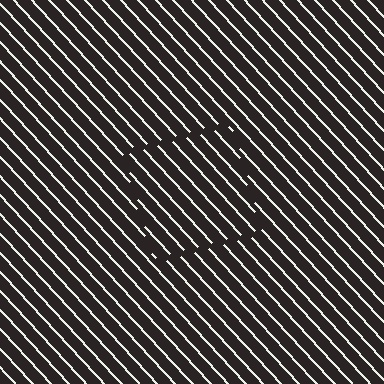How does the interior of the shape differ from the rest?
The interior of the shape contains the same grating, shifted by half a period — the contour is defined by the phase discontinuity where line-ends from the inner and outer gratings abut.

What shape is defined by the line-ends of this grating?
An illusory square. The interior of the shape contains the same grating, shifted by half a period — the contour is defined by the phase discontinuity where line-ends from the inner and outer gratings abut.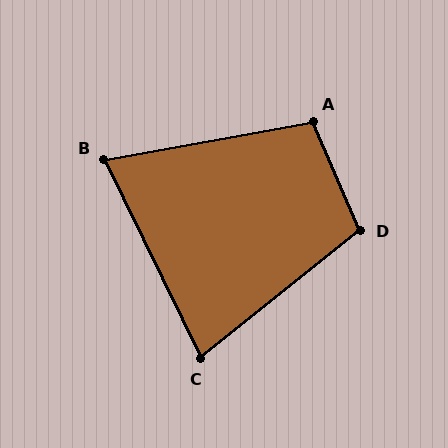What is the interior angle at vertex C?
Approximately 77 degrees (acute).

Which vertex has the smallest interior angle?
B, at approximately 74 degrees.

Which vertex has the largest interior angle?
D, at approximately 106 degrees.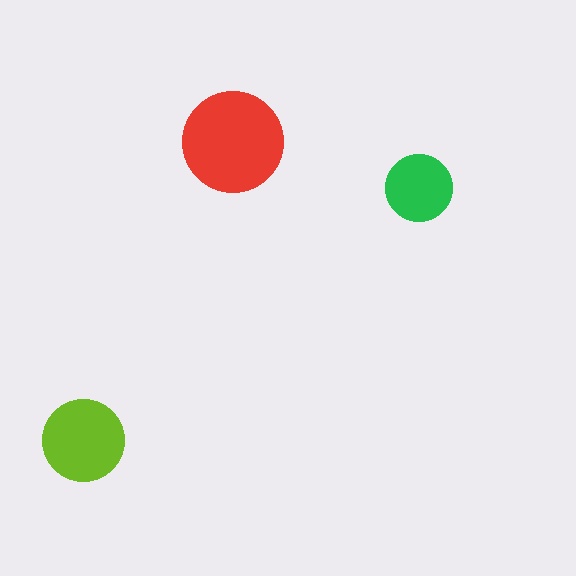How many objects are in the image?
There are 3 objects in the image.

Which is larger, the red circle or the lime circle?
The red one.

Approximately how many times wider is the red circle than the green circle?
About 1.5 times wider.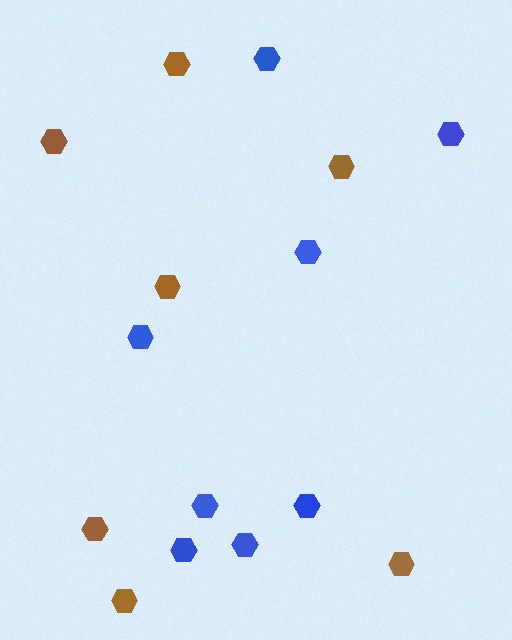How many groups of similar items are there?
There are 2 groups: one group of blue hexagons (8) and one group of brown hexagons (7).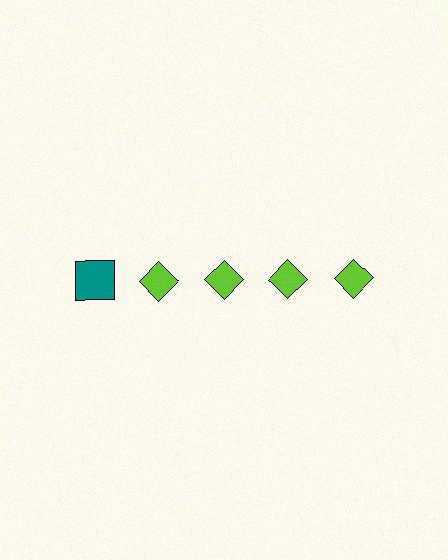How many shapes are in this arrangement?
There are 5 shapes arranged in a grid pattern.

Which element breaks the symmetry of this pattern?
The teal square in the top row, leftmost column breaks the symmetry. All other shapes are lime diamonds.